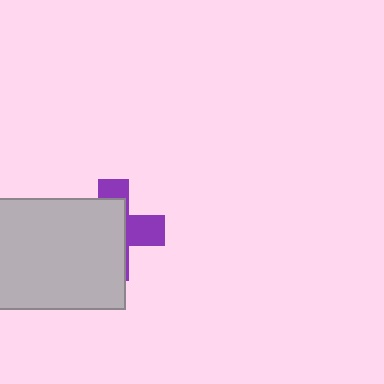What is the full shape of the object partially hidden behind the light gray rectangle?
The partially hidden object is a purple cross.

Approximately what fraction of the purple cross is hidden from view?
Roughly 63% of the purple cross is hidden behind the light gray rectangle.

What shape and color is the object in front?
The object in front is a light gray rectangle.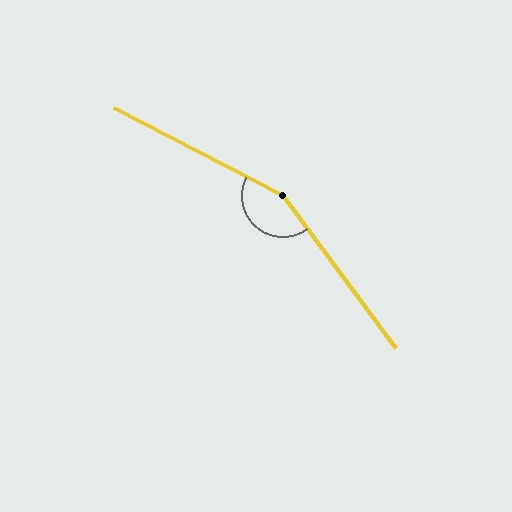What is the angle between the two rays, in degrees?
Approximately 154 degrees.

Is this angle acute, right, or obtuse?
It is obtuse.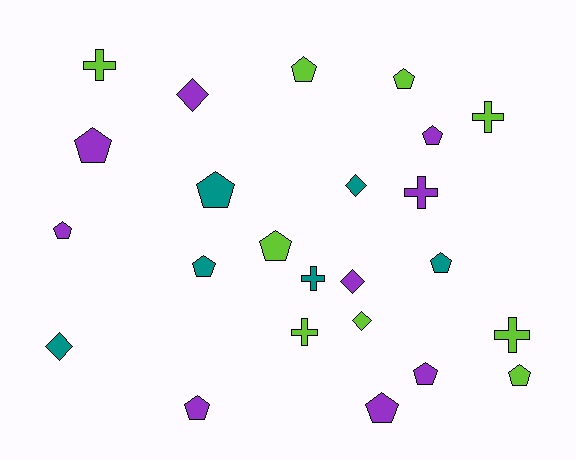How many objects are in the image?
There are 24 objects.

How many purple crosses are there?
There is 1 purple cross.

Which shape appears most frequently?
Pentagon, with 13 objects.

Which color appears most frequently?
Lime, with 9 objects.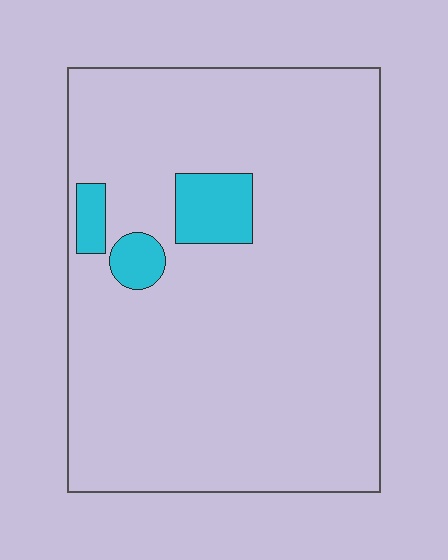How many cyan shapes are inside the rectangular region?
3.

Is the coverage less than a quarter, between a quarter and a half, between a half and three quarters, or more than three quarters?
Less than a quarter.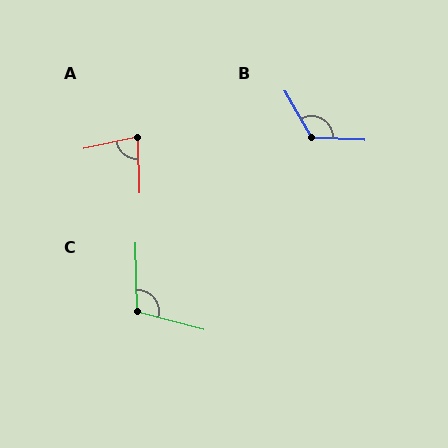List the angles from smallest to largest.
A (80°), C (105°), B (122°).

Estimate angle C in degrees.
Approximately 105 degrees.